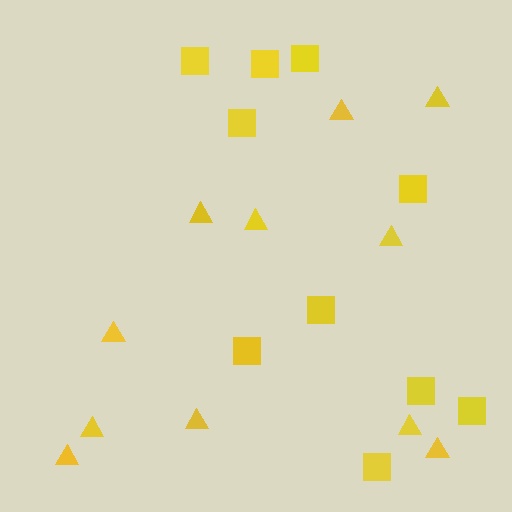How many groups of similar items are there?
There are 2 groups: one group of squares (10) and one group of triangles (11).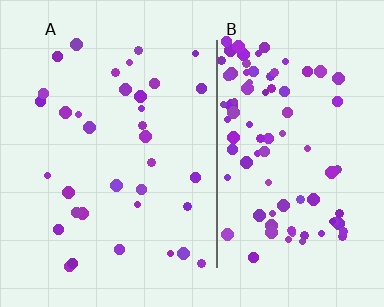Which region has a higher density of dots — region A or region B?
B (the right).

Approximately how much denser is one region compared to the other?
Approximately 2.6× — region B over region A.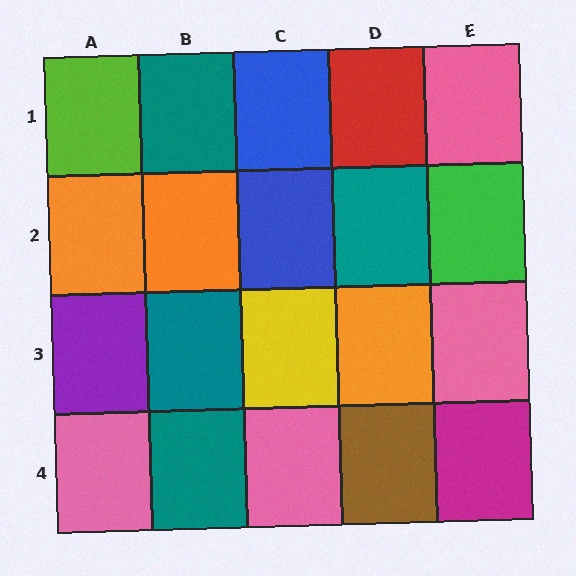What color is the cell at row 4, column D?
Brown.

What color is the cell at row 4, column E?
Magenta.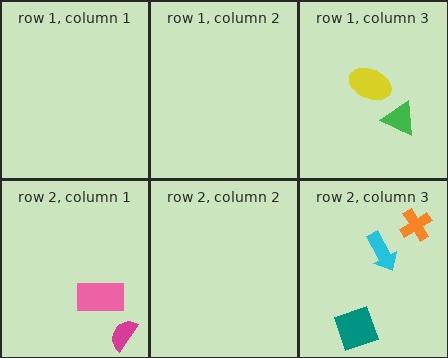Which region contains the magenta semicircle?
The row 2, column 1 region.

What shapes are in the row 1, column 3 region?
The yellow ellipse, the green triangle.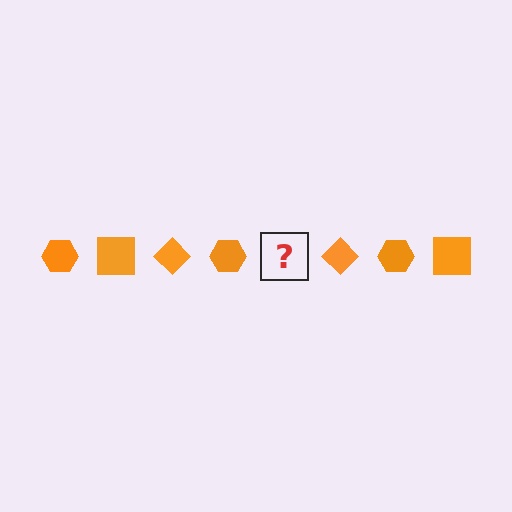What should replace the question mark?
The question mark should be replaced with an orange square.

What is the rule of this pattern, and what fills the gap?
The rule is that the pattern cycles through hexagon, square, diamond shapes in orange. The gap should be filled with an orange square.